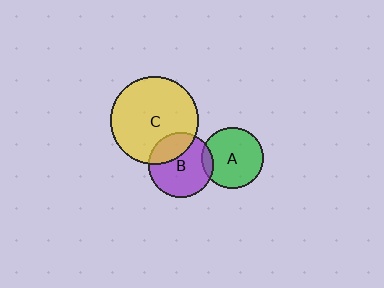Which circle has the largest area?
Circle C (yellow).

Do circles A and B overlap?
Yes.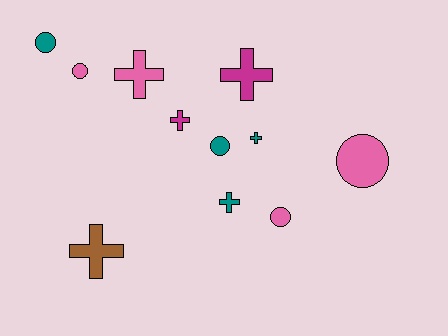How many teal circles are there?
There are 2 teal circles.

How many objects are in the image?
There are 11 objects.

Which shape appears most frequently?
Cross, with 6 objects.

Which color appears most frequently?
Teal, with 4 objects.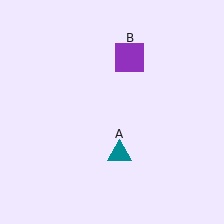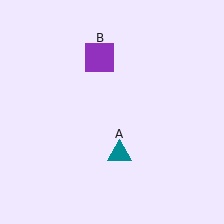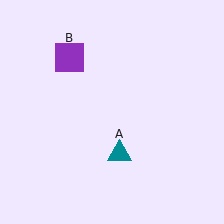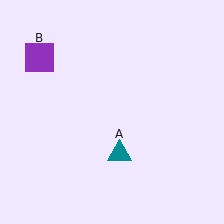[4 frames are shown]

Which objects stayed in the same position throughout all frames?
Teal triangle (object A) remained stationary.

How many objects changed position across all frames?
1 object changed position: purple square (object B).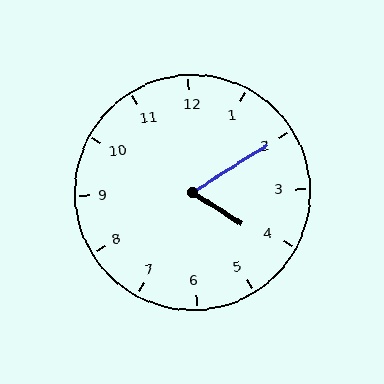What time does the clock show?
4:10.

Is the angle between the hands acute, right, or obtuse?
It is acute.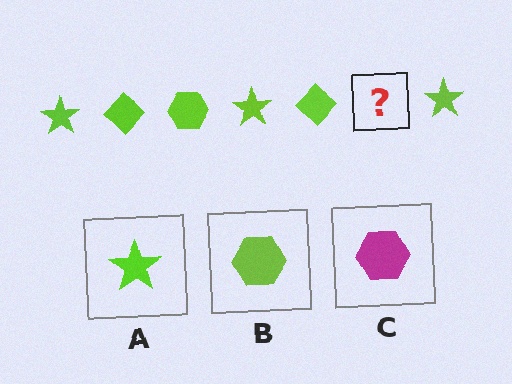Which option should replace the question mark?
Option B.